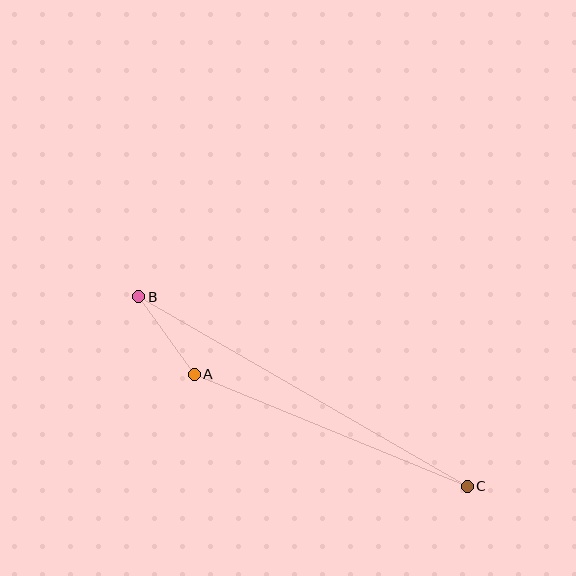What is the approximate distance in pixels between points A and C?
The distance between A and C is approximately 295 pixels.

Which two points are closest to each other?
Points A and B are closest to each other.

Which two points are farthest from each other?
Points B and C are farthest from each other.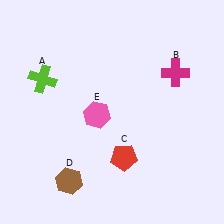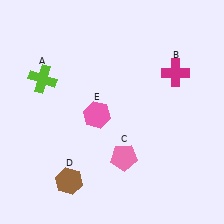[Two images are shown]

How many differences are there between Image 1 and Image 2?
There is 1 difference between the two images.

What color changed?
The pentagon (C) changed from red in Image 1 to pink in Image 2.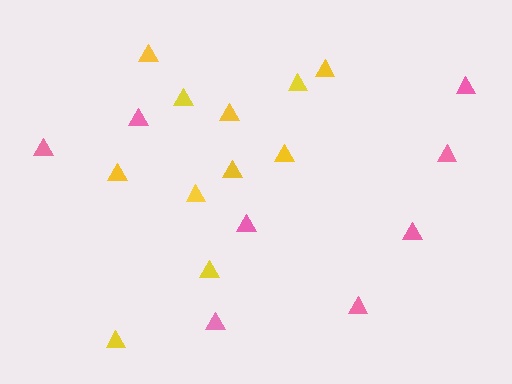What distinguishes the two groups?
There are 2 groups: one group of pink triangles (8) and one group of yellow triangles (11).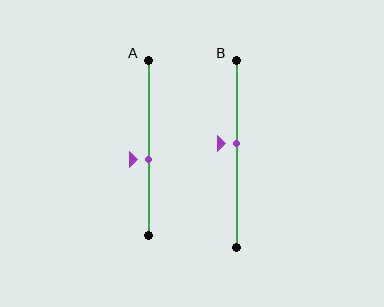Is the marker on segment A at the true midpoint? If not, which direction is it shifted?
No, the marker on segment A is shifted downward by about 7% of the segment length.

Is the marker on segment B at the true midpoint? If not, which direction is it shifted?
No, the marker on segment B is shifted upward by about 5% of the segment length.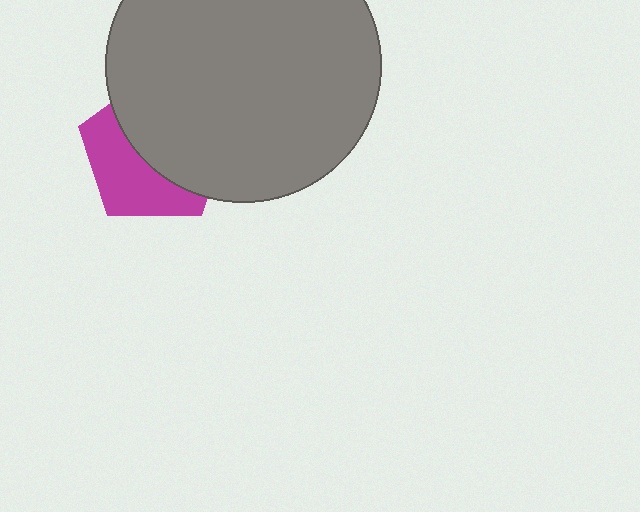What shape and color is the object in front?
The object in front is a gray circle.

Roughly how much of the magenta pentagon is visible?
A small part of it is visible (roughly 43%).